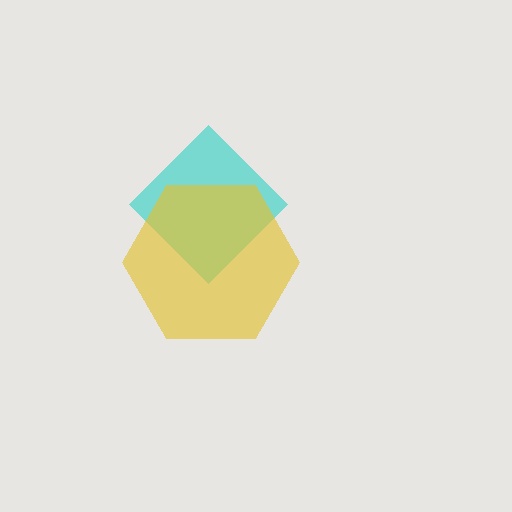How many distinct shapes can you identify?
There are 2 distinct shapes: a cyan diamond, a yellow hexagon.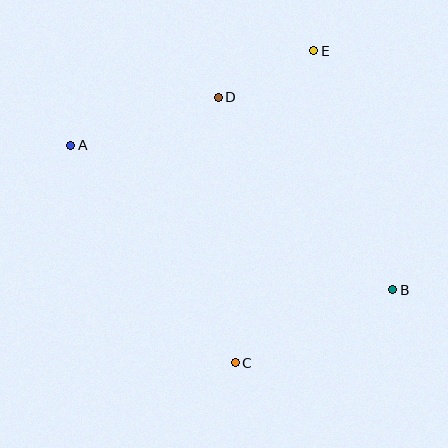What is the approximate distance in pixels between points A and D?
The distance between A and D is approximately 155 pixels.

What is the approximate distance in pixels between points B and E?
The distance between B and E is approximately 252 pixels.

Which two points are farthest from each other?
Points A and B are farthest from each other.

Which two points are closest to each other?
Points D and E are closest to each other.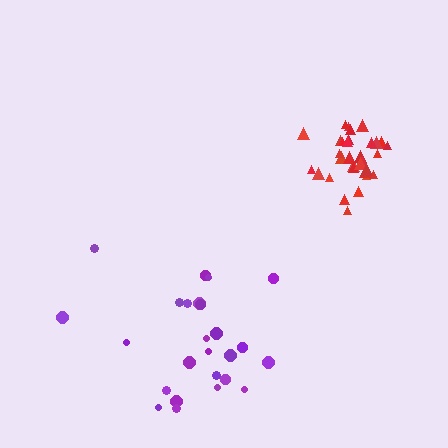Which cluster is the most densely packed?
Red.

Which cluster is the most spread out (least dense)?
Purple.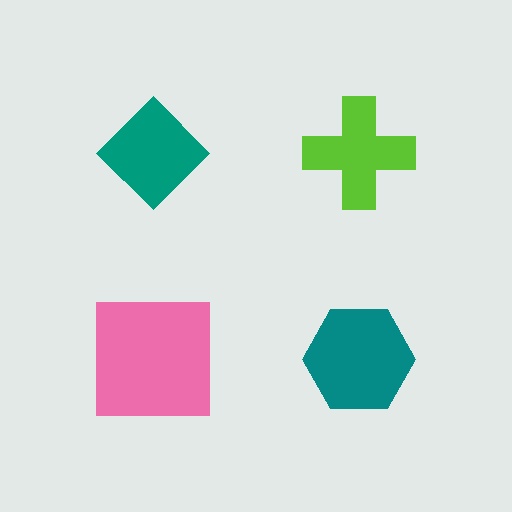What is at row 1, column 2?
A lime cross.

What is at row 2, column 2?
A teal hexagon.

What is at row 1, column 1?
A teal diamond.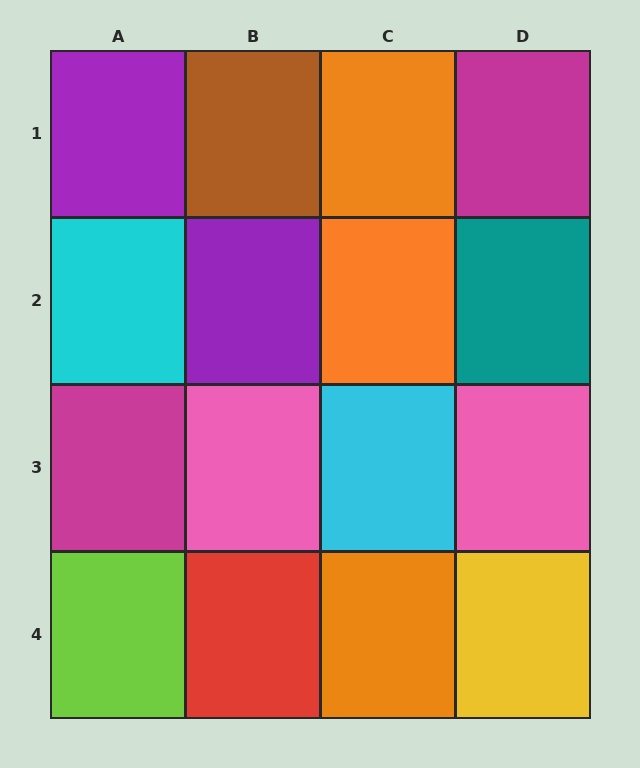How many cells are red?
1 cell is red.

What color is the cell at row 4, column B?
Red.